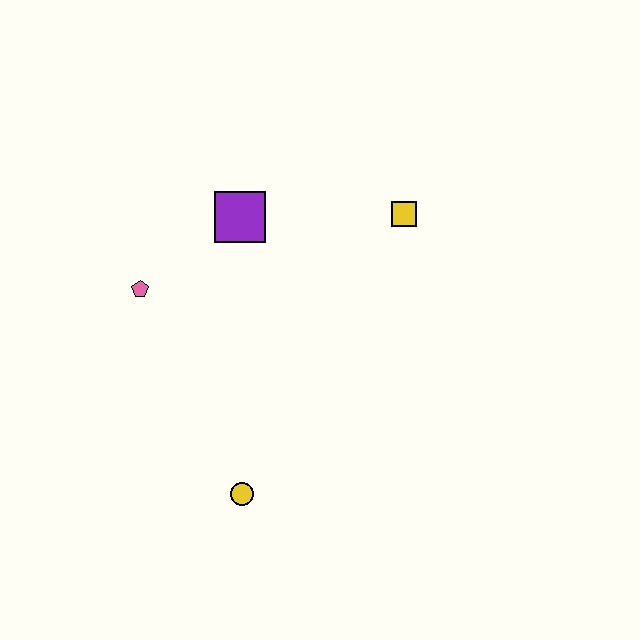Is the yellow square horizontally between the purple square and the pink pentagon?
No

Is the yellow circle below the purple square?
Yes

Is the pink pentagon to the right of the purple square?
No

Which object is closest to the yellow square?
The purple square is closest to the yellow square.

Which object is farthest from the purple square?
The yellow circle is farthest from the purple square.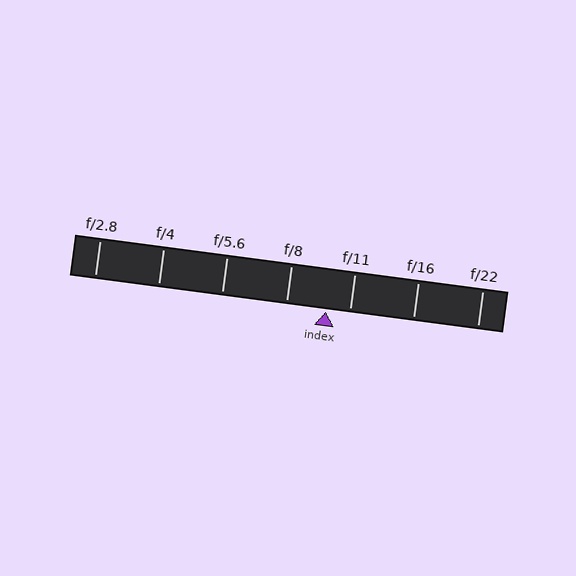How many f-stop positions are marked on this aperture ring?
There are 7 f-stop positions marked.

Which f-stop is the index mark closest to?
The index mark is closest to f/11.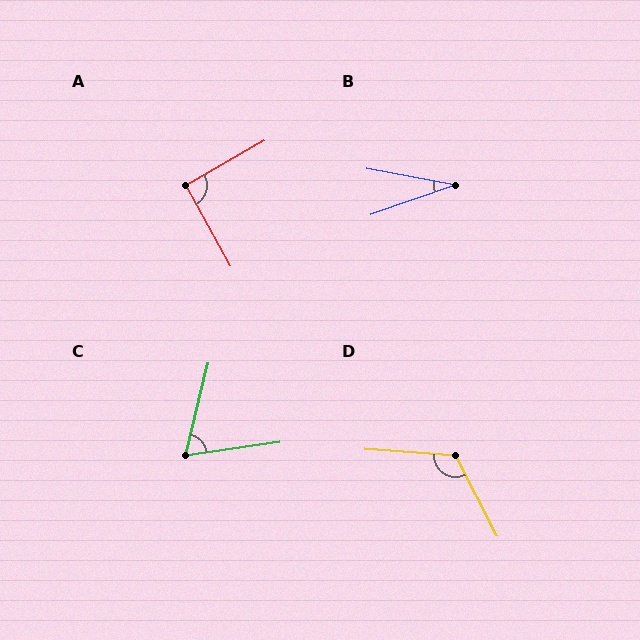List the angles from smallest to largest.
B (30°), C (68°), A (91°), D (121°).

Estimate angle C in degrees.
Approximately 68 degrees.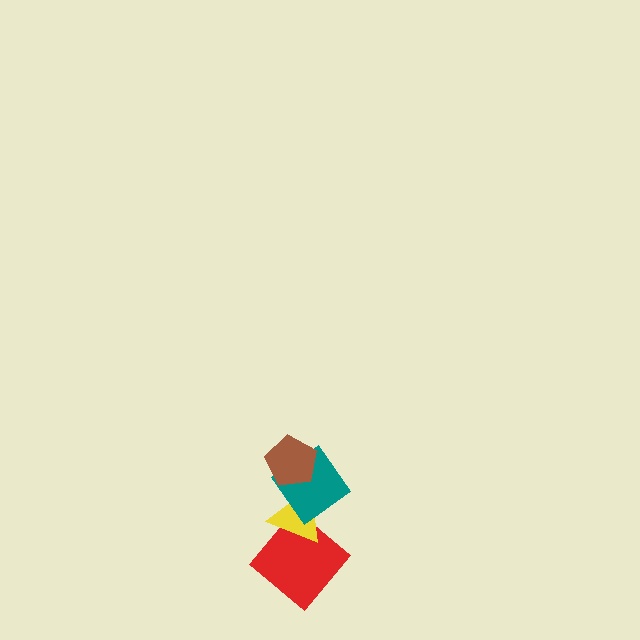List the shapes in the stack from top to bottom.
From top to bottom: the brown pentagon, the teal diamond, the yellow triangle, the red diamond.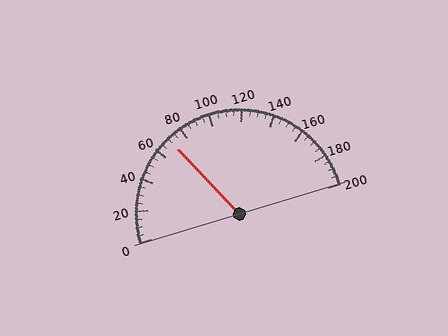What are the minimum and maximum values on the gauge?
The gauge ranges from 0 to 200.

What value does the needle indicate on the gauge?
The needle indicates approximately 70.